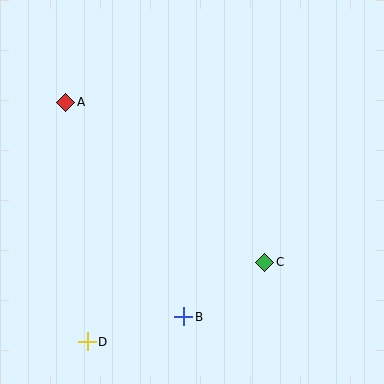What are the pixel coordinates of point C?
Point C is at (265, 262).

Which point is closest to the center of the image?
Point C at (265, 262) is closest to the center.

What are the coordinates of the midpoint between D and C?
The midpoint between D and C is at (176, 302).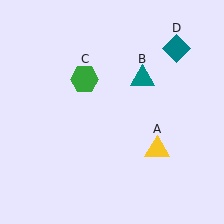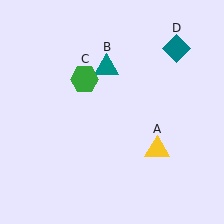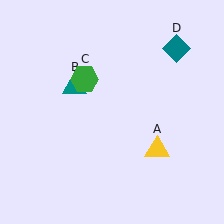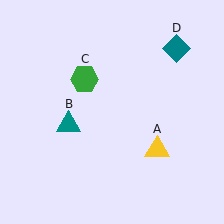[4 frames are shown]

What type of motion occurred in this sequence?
The teal triangle (object B) rotated counterclockwise around the center of the scene.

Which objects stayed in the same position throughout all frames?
Yellow triangle (object A) and green hexagon (object C) and teal diamond (object D) remained stationary.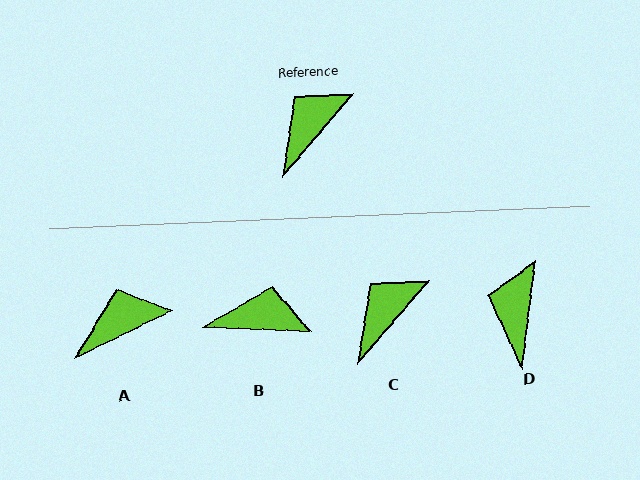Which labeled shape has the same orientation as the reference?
C.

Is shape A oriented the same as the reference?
No, it is off by about 23 degrees.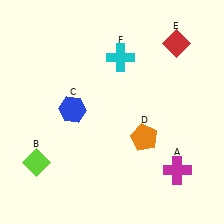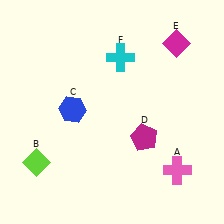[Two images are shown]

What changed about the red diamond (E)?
In Image 1, E is red. In Image 2, it changed to magenta.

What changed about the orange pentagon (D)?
In Image 1, D is orange. In Image 2, it changed to magenta.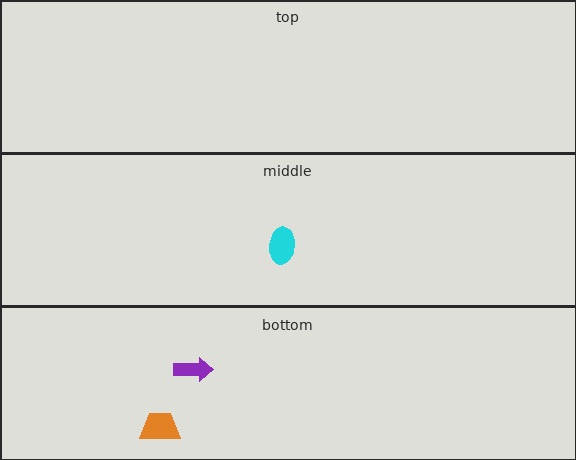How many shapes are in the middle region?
1.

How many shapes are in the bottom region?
2.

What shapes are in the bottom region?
The purple arrow, the orange trapezoid.